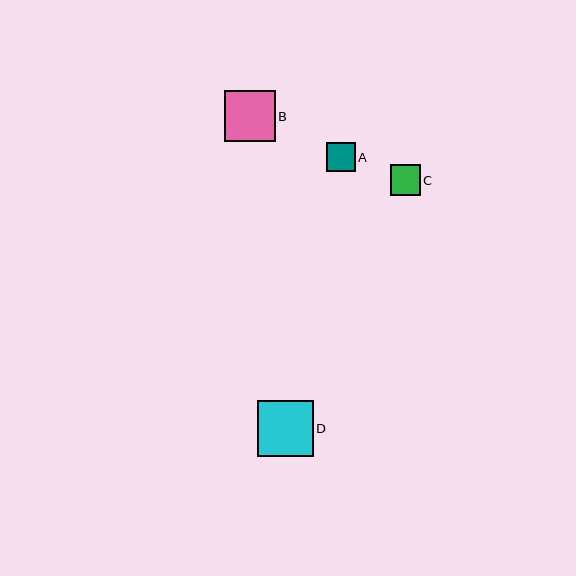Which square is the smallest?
Square A is the smallest with a size of approximately 29 pixels.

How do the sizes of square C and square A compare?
Square C and square A are approximately the same size.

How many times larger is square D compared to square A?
Square D is approximately 1.9 times the size of square A.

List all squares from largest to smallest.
From largest to smallest: D, B, C, A.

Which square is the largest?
Square D is the largest with a size of approximately 56 pixels.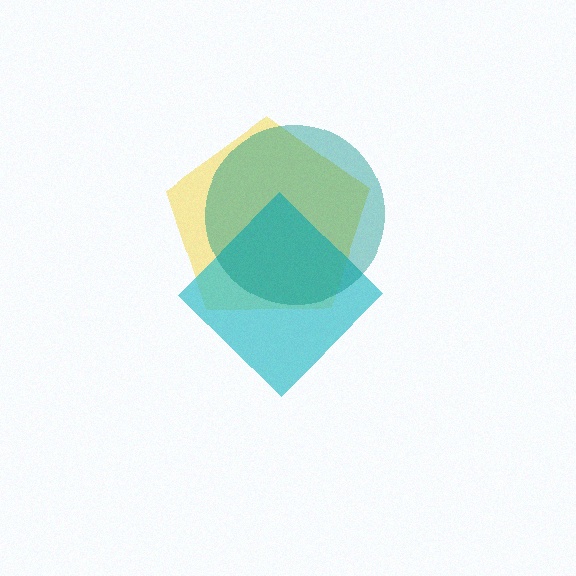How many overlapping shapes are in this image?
There are 3 overlapping shapes in the image.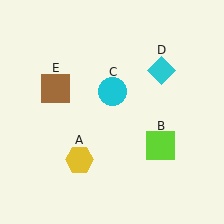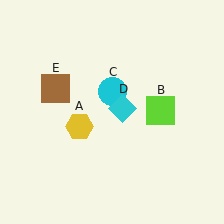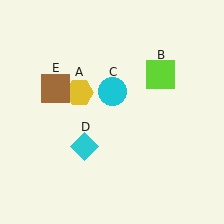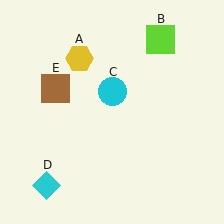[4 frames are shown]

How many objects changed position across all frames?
3 objects changed position: yellow hexagon (object A), lime square (object B), cyan diamond (object D).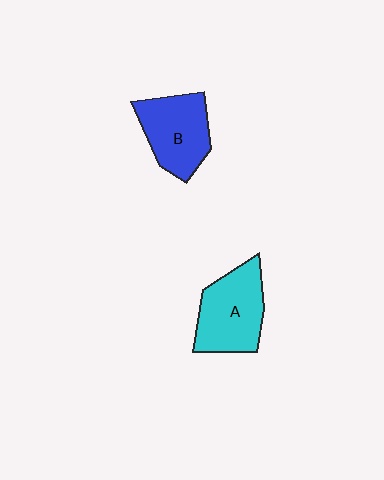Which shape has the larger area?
Shape A (cyan).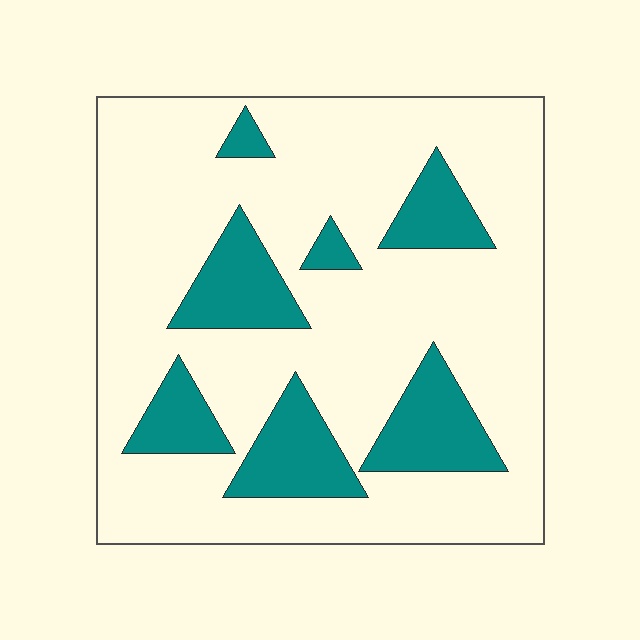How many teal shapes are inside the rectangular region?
7.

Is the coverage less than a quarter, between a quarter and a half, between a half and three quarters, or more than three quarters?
Less than a quarter.